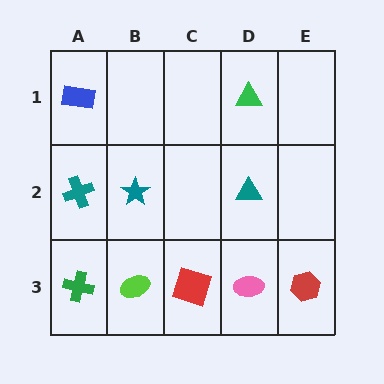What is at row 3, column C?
A red square.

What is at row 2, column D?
A teal triangle.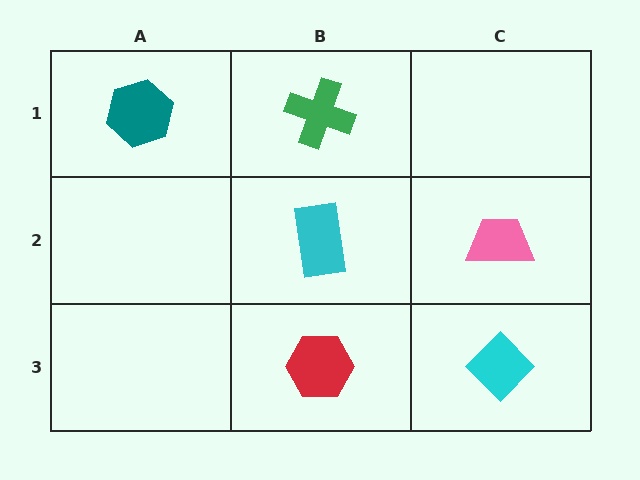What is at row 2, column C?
A pink trapezoid.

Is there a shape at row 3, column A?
No, that cell is empty.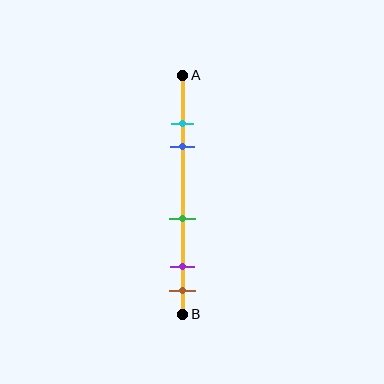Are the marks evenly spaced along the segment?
No, the marks are not evenly spaced.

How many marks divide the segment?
There are 5 marks dividing the segment.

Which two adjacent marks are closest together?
The cyan and blue marks are the closest adjacent pair.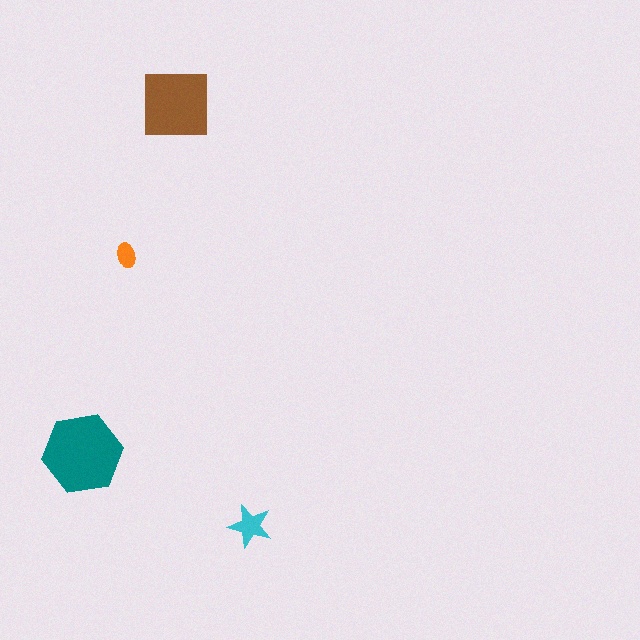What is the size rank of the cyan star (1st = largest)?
3rd.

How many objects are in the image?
There are 4 objects in the image.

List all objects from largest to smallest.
The teal hexagon, the brown square, the cyan star, the orange ellipse.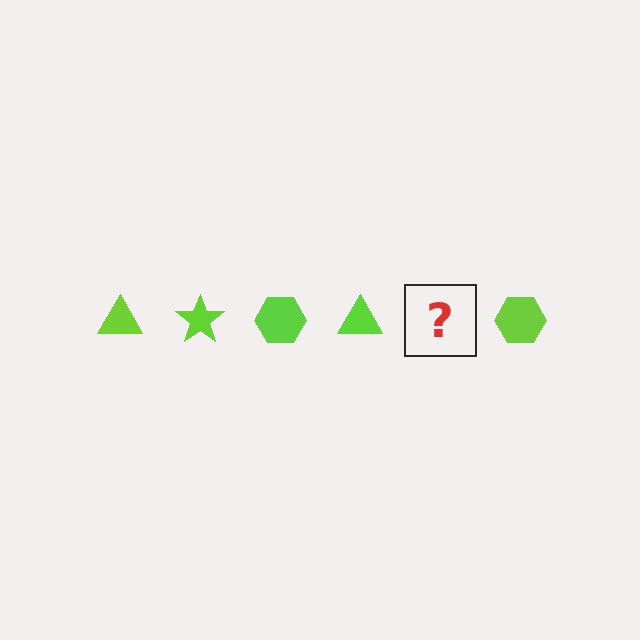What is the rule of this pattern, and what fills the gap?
The rule is that the pattern cycles through triangle, star, hexagon shapes in lime. The gap should be filled with a lime star.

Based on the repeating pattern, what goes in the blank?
The blank should be a lime star.